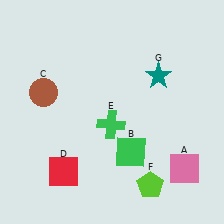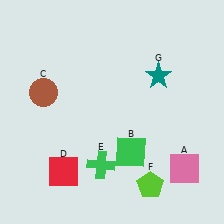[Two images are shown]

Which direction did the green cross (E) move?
The green cross (E) moved down.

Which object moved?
The green cross (E) moved down.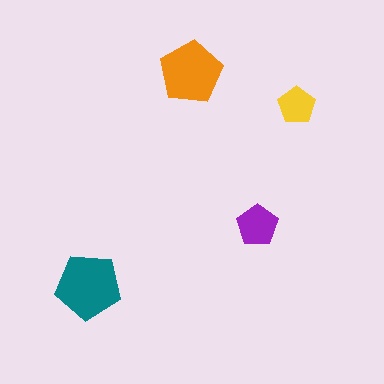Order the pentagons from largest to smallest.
the teal one, the orange one, the purple one, the yellow one.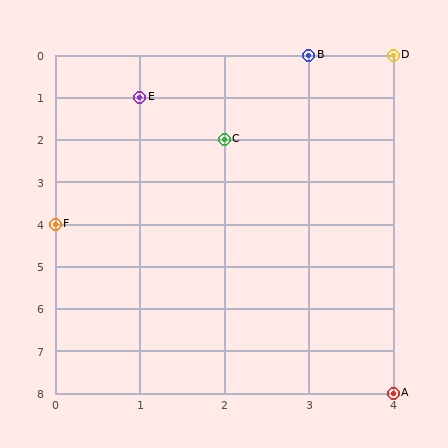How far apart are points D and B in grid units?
Points D and B are 1 column apart.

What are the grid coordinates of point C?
Point C is at grid coordinates (2, 2).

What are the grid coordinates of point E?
Point E is at grid coordinates (1, 1).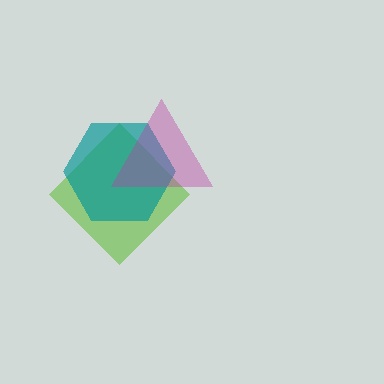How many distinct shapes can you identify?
There are 3 distinct shapes: a lime diamond, a teal hexagon, a magenta triangle.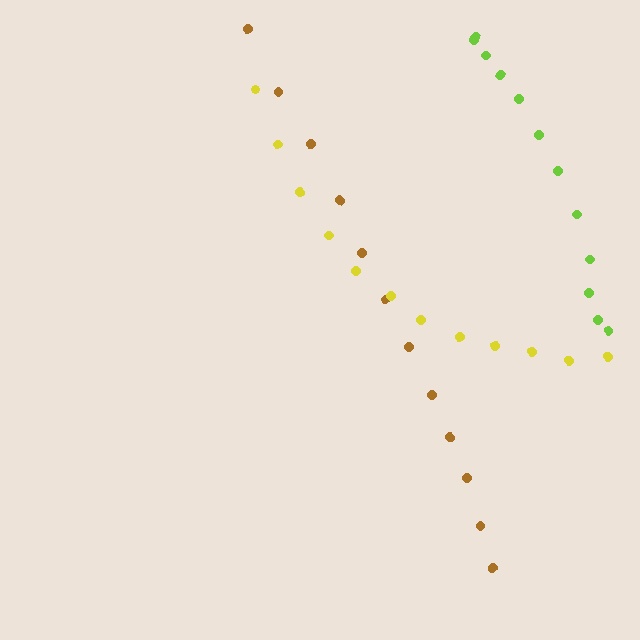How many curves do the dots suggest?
There are 3 distinct paths.